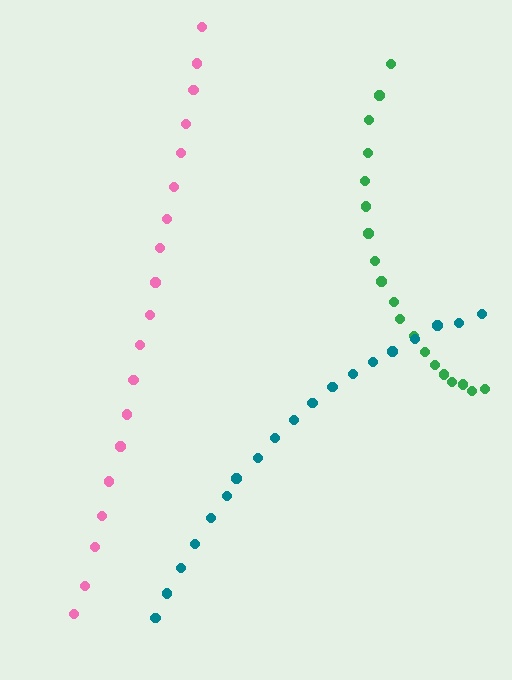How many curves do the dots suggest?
There are 3 distinct paths.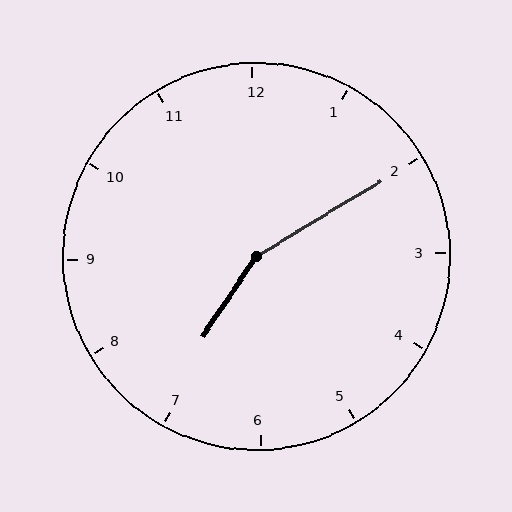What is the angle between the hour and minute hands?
Approximately 155 degrees.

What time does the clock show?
7:10.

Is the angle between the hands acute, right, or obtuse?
It is obtuse.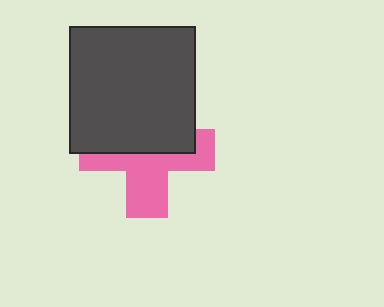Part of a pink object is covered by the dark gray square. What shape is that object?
It is a cross.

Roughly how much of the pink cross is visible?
About half of it is visible (roughly 50%).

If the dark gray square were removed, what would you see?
You would see the complete pink cross.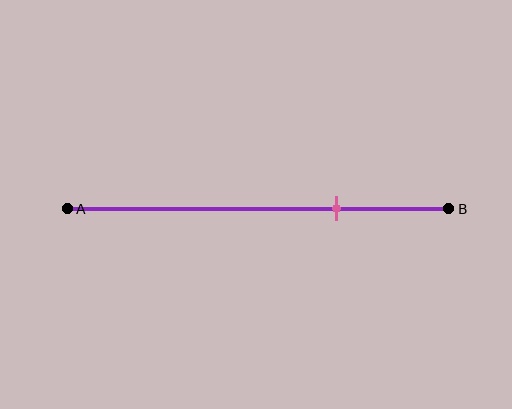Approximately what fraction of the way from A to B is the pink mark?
The pink mark is approximately 70% of the way from A to B.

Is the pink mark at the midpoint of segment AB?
No, the mark is at about 70% from A, not at the 50% midpoint.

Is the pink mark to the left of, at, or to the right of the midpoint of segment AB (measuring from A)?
The pink mark is to the right of the midpoint of segment AB.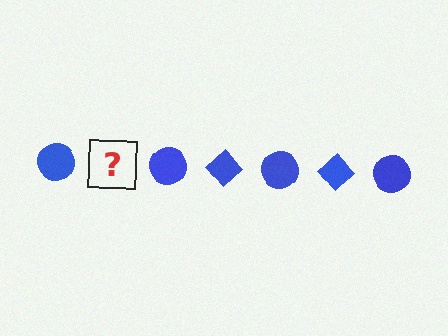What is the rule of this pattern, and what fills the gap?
The rule is that the pattern cycles through circle, diamond shapes in blue. The gap should be filled with a blue diamond.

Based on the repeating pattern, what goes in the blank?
The blank should be a blue diamond.